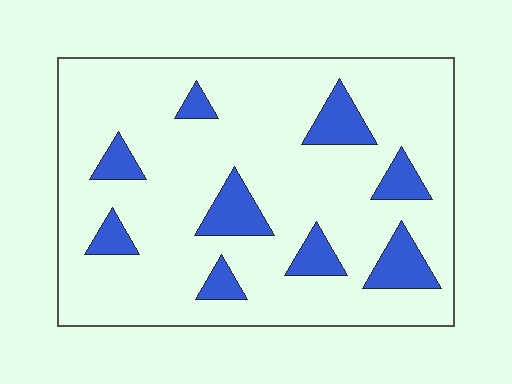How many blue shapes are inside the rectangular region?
9.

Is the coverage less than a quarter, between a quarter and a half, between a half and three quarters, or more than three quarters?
Less than a quarter.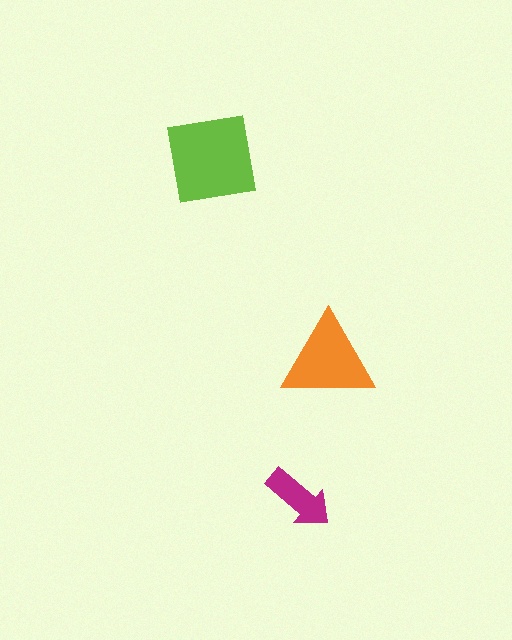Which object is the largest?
The lime square.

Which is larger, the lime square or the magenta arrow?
The lime square.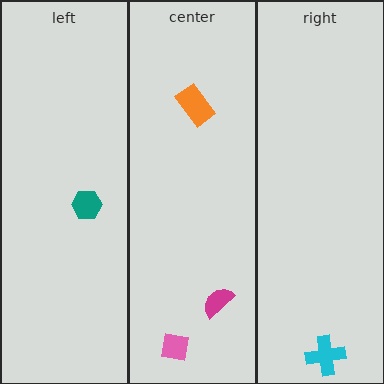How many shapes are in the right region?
1.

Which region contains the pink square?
The center region.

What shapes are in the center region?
The orange rectangle, the magenta semicircle, the pink square.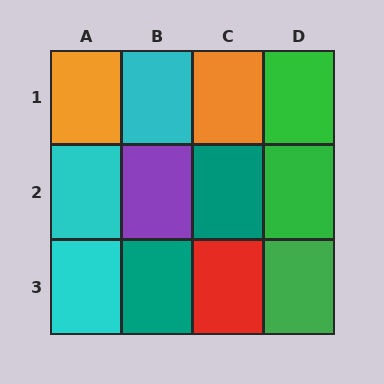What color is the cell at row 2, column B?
Purple.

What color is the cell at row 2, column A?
Cyan.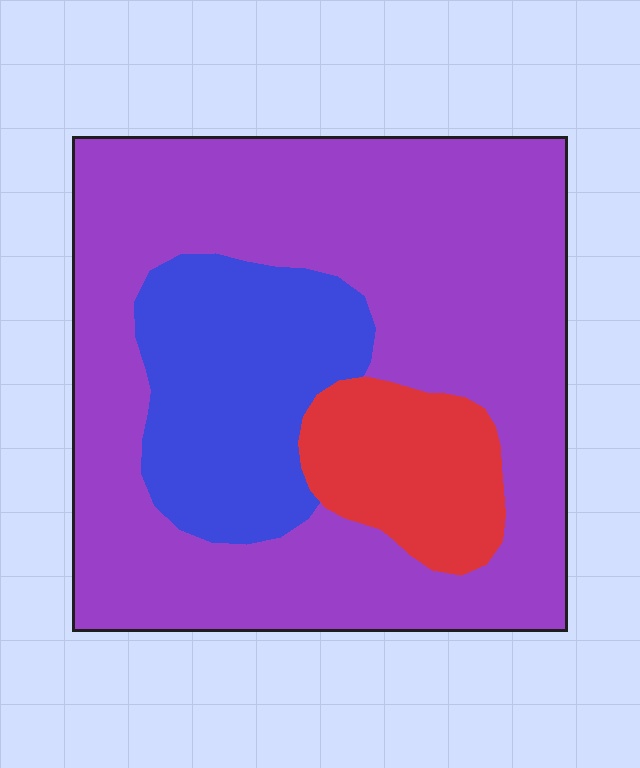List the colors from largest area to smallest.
From largest to smallest: purple, blue, red.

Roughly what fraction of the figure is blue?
Blue takes up about one fifth (1/5) of the figure.